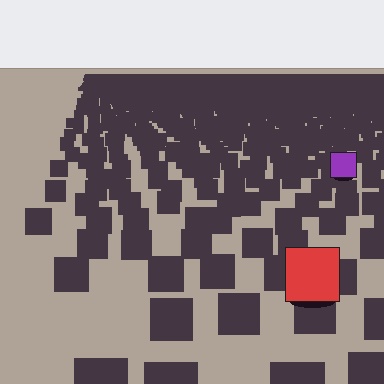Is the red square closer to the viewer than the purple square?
Yes. The red square is closer — you can tell from the texture gradient: the ground texture is coarser near it.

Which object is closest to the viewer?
The red square is closest. The texture marks near it are larger and more spread out.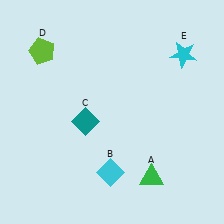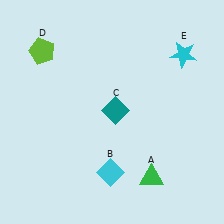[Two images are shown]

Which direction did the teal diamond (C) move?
The teal diamond (C) moved right.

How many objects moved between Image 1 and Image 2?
1 object moved between the two images.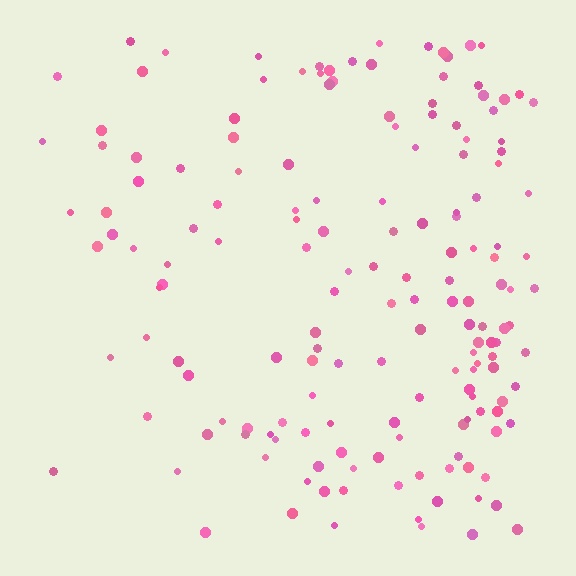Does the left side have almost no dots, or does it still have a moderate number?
Still a moderate number, just noticeably fewer than the right.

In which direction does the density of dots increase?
From left to right, with the right side densest.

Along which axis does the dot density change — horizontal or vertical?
Horizontal.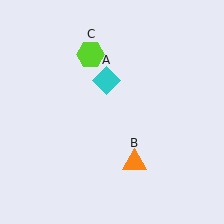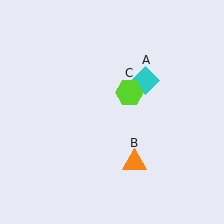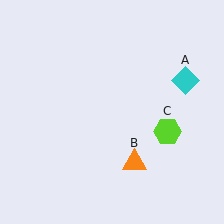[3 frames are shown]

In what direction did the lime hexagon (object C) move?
The lime hexagon (object C) moved down and to the right.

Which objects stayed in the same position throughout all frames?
Orange triangle (object B) remained stationary.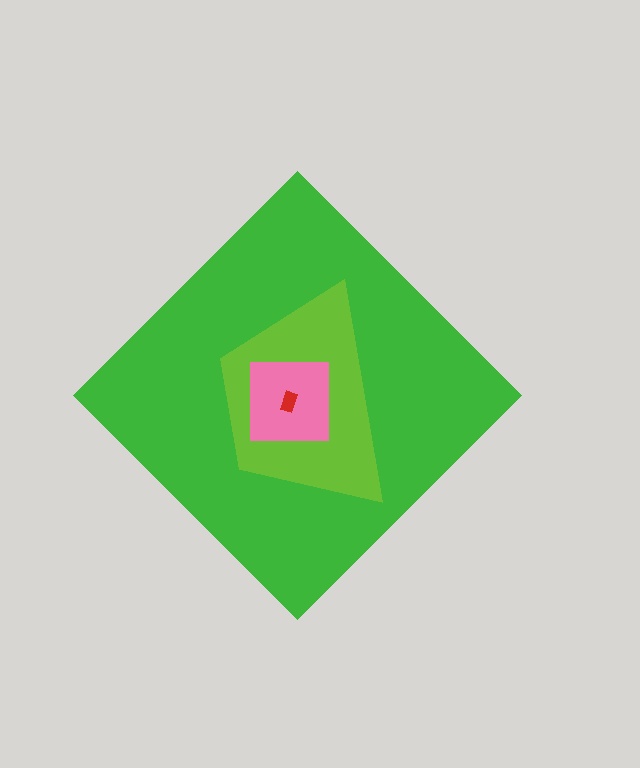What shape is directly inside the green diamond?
The lime trapezoid.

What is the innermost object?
The red rectangle.